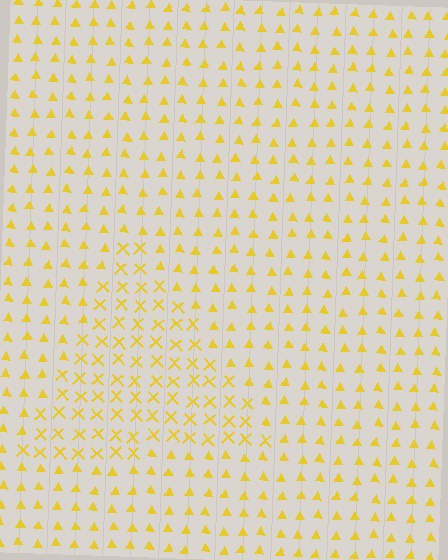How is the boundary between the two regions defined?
The boundary is defined by a change in element shape: X marks inside vs. triangles outside. All elements share the same color and spacing.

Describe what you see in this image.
The image is filled with small yellow elements arranged in a uniform grid. A triangle-shaped region contains X marks, while the surrounding area contains triangles. The boundary is defined purely by the change in element shape.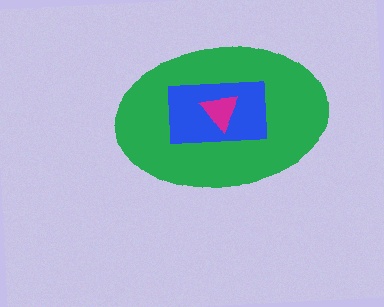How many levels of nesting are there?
3.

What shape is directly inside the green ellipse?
The blue rectangle.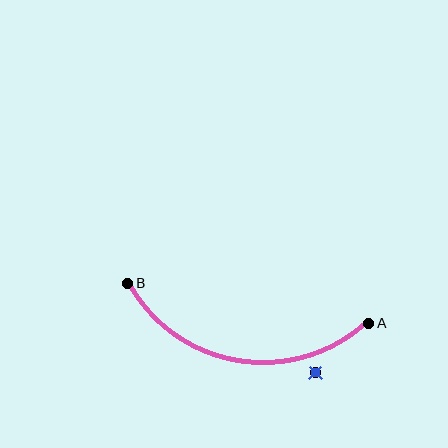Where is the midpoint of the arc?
The arc midpoint is the point on the curve farthest from the straight line joining A and B. It sits below that line.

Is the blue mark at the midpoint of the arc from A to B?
No — the blue mark does not lie on the arc at all. It sits slightly outside the curve.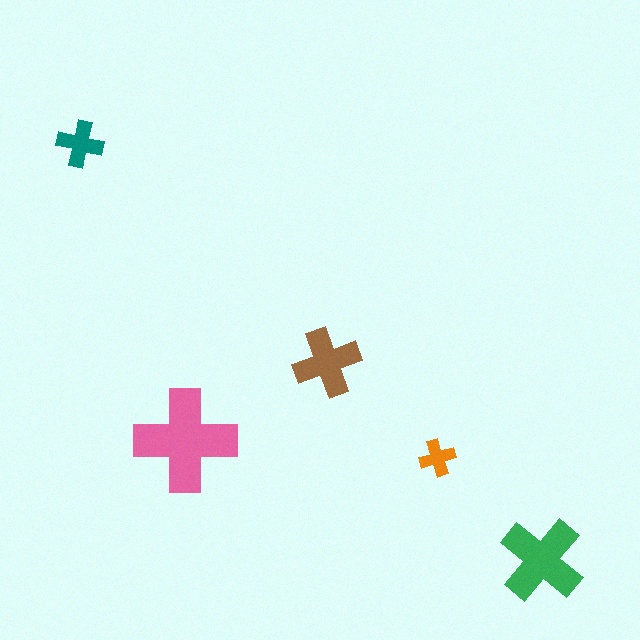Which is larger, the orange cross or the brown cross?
The brown one.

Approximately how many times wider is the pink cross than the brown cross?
About 1.5 times wider.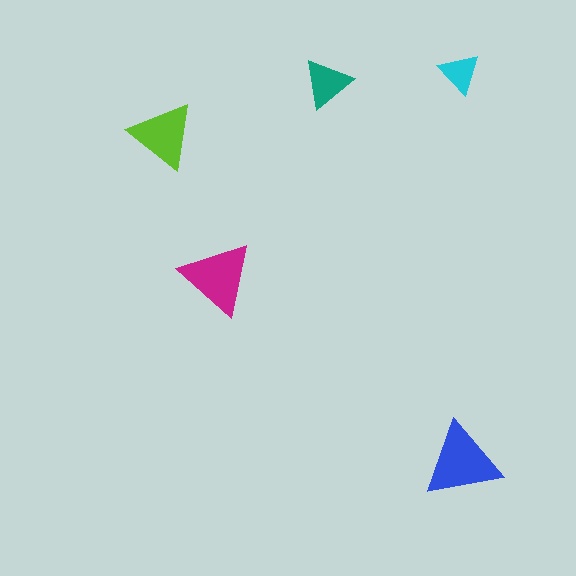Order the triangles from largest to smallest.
the blue one, the magenta one, the lime one, the teal one, the cyan one.